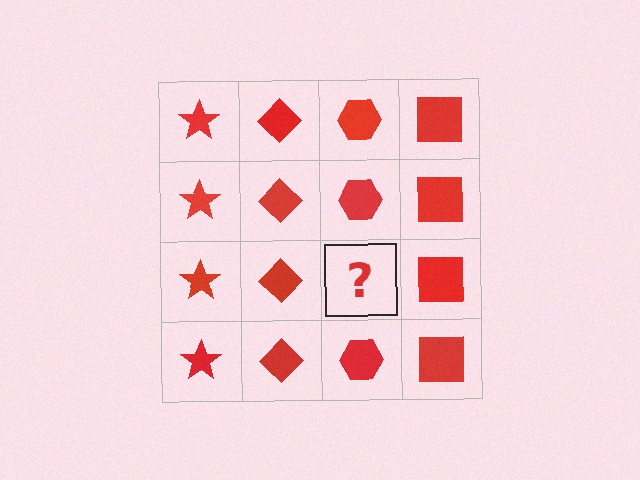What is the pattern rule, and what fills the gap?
The rule is that each column has a consistent shape. The gap should be filled with a red hexagon.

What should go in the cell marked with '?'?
The missing cell should contain a red hexagon.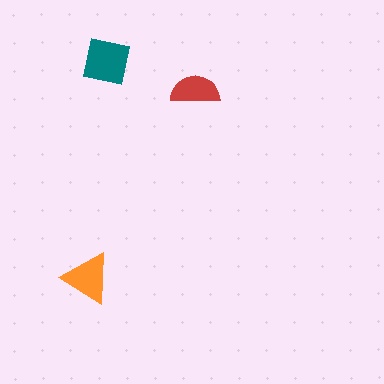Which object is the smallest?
The red semicircle.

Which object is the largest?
The teal square.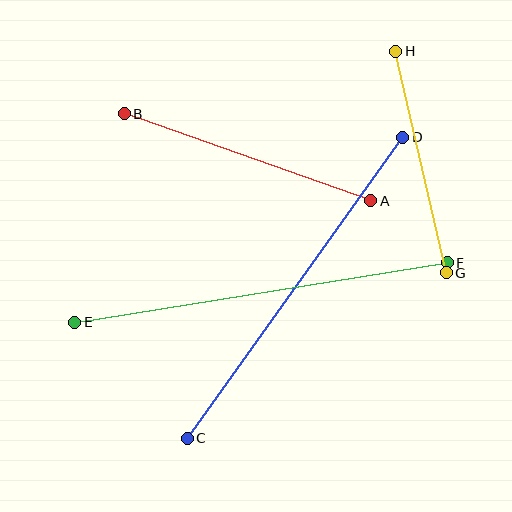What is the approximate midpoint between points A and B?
The midpoint is at approximately (248, 157) pixels.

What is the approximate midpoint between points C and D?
The midpoint is at approximately (295, 288) pixels.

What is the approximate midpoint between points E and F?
The midpoint is at approximately (261, 292) pixels.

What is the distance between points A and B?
The distance is approximately 261 pixels.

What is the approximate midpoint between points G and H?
The midpoint is at approximately (421, 162) pixels.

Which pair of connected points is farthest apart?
Points E and F are farthest apart.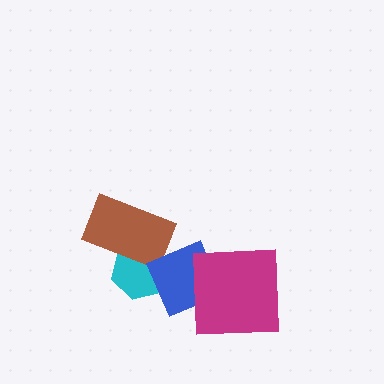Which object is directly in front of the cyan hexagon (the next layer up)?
The brown rectangle is directly in front of the cyan hexagon.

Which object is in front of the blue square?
The magenta square is in front of the blue square.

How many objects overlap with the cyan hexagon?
2 objects overlap with the cyan hexagon.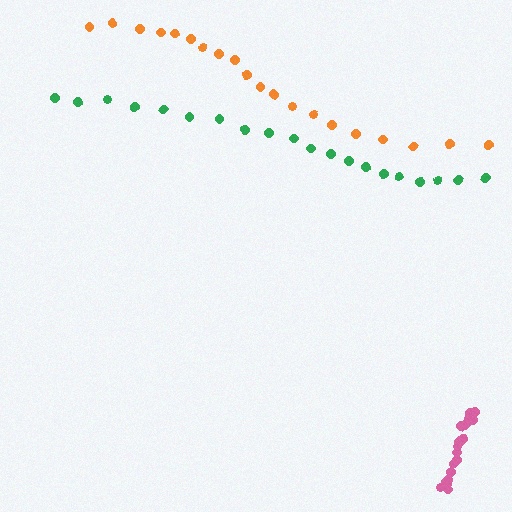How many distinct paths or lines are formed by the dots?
There are 3 distinct paths.